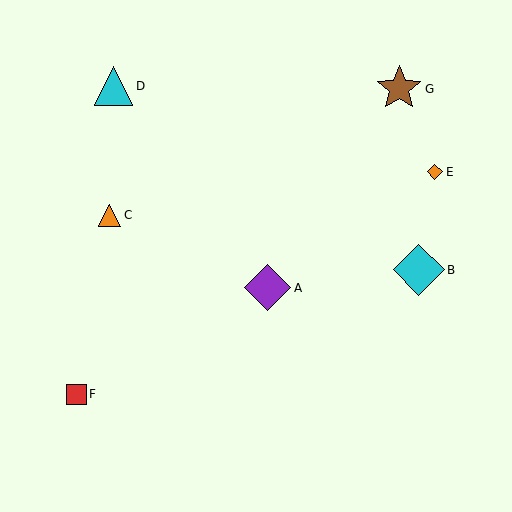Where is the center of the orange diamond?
The center of the orange diamond is at (435, 172).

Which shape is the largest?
The cyan diamond (labeled B) is the largest.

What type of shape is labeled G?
Shape G is a brown star.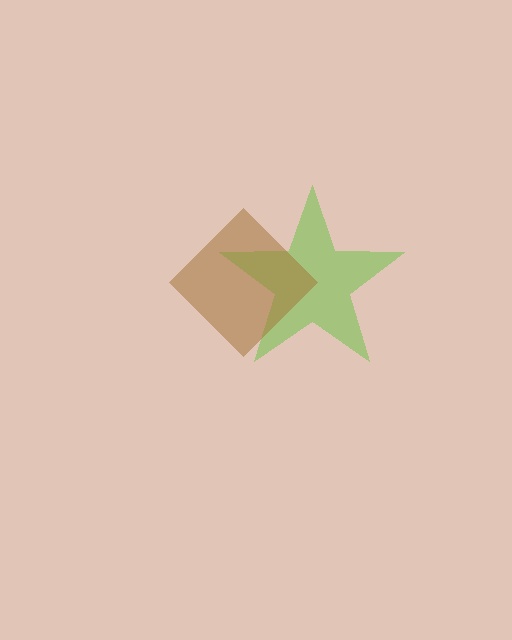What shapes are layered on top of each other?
The layered shapes are: a lime star, a brown diamond.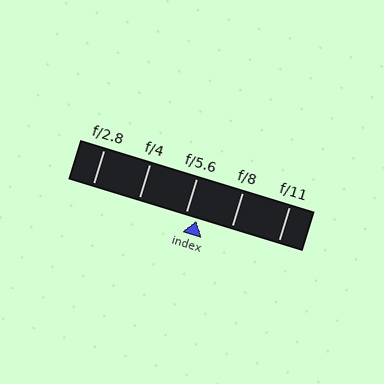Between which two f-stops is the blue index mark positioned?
The index mark is between f/5.6 and f/8.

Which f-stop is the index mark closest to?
The index mark is closest to f/5.6.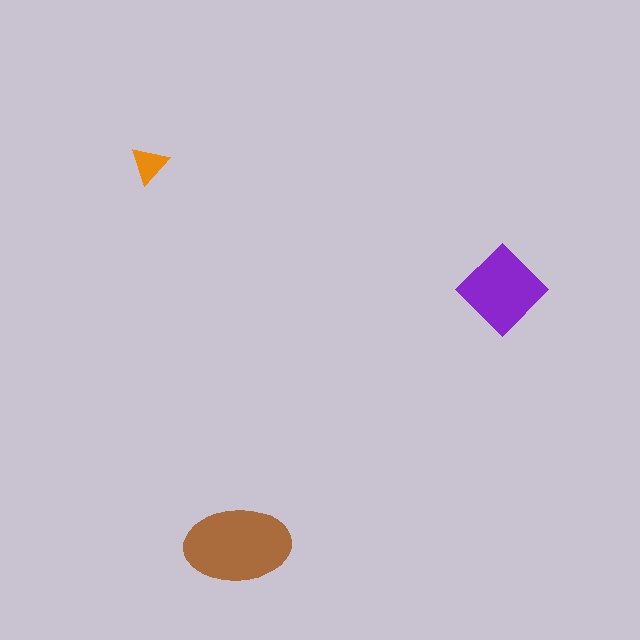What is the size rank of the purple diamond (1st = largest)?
2nd.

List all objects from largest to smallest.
The brown ellipse, the purple diamond, the orange triangle.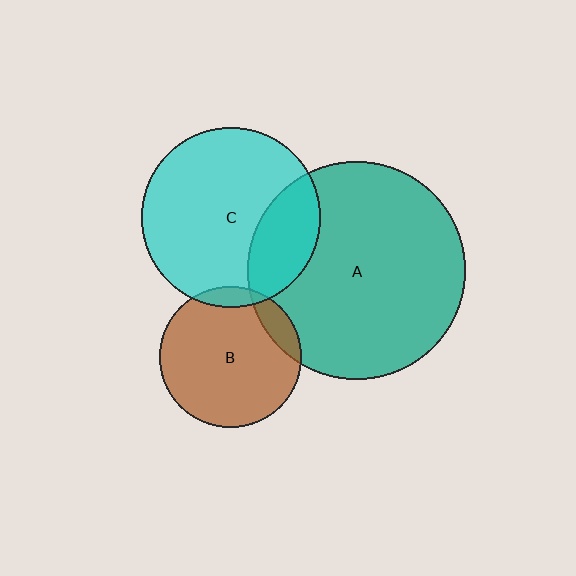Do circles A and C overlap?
Yes.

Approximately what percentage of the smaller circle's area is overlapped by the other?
Approximately 25%.